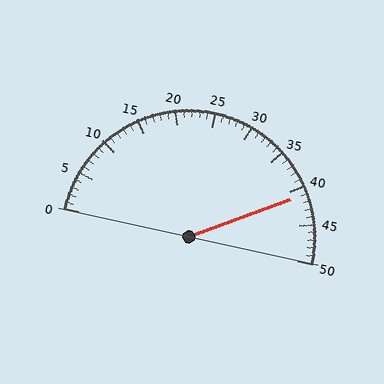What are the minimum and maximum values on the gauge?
The gauge ranges from 0 to 50.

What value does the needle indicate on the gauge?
The needle indicates approximately 41.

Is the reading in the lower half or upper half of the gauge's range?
The reading is in the upper half of the range (0 to 50).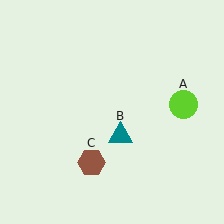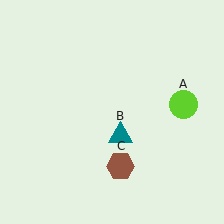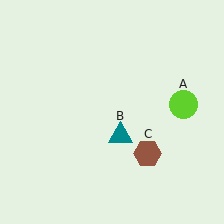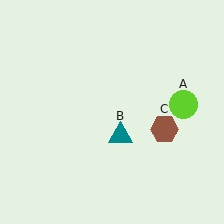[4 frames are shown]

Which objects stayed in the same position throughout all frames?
Lime circle (object A) and teal triangle (object B) remained stationary.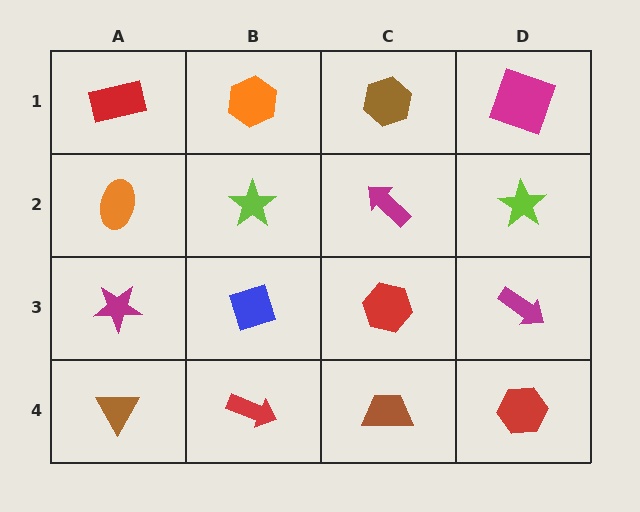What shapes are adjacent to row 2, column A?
A red rectangle (row 1, column A), a magenta star (row 3, column A), a lime star (row 2, column B).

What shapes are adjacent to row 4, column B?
A blue diamond (row 3, column B), a brown triangle (row 4, column A), a brown trapezoid (row 4, column C).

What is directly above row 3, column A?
An orange ellipse.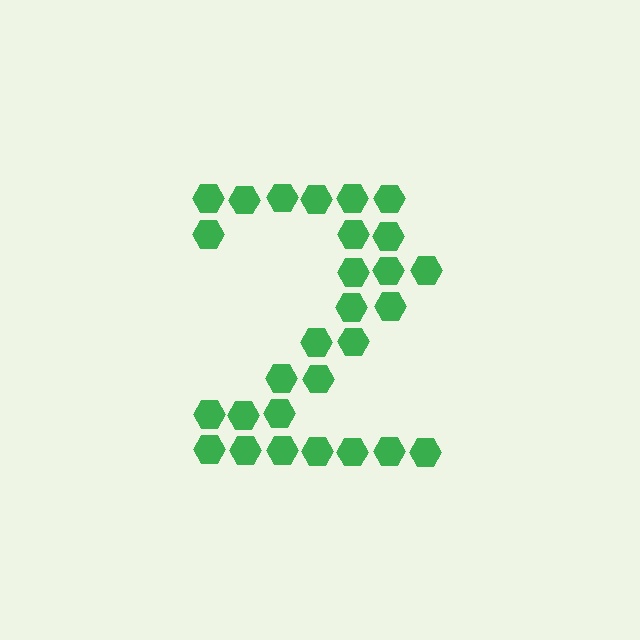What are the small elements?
The small elements are hexagons.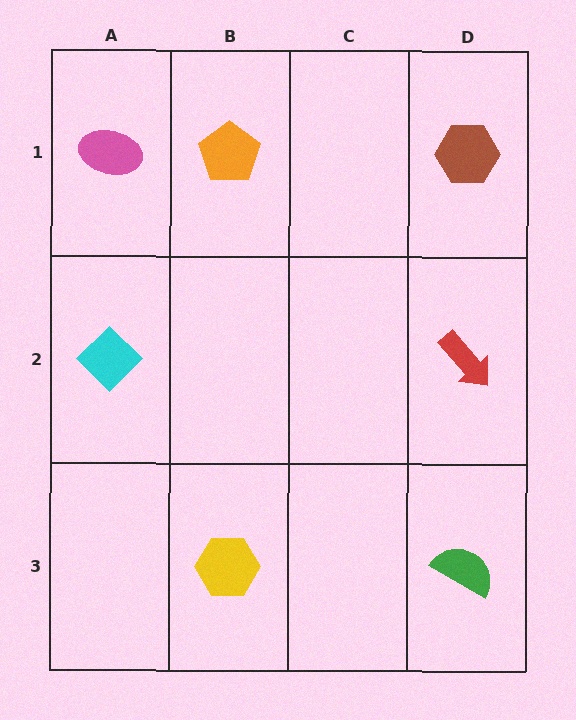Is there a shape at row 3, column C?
No, that cell is empty.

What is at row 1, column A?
A pink ellipse.